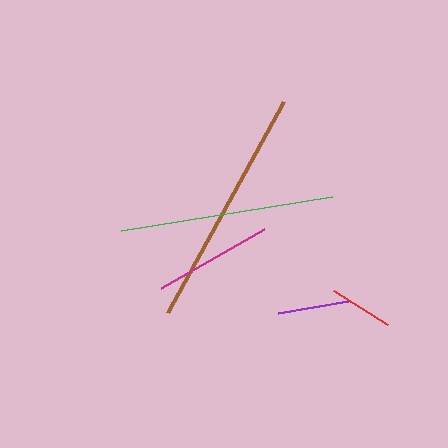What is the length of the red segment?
The red segment is approximately 63 pixels long.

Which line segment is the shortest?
The red line is the shortest at approximately 63 pixels.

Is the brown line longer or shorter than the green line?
The brown line is longer than the green line.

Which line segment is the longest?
The brown line is the longest at approximately 241 pixels.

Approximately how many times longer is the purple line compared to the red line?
The purple line is approximately 1.1 times the length of the red line.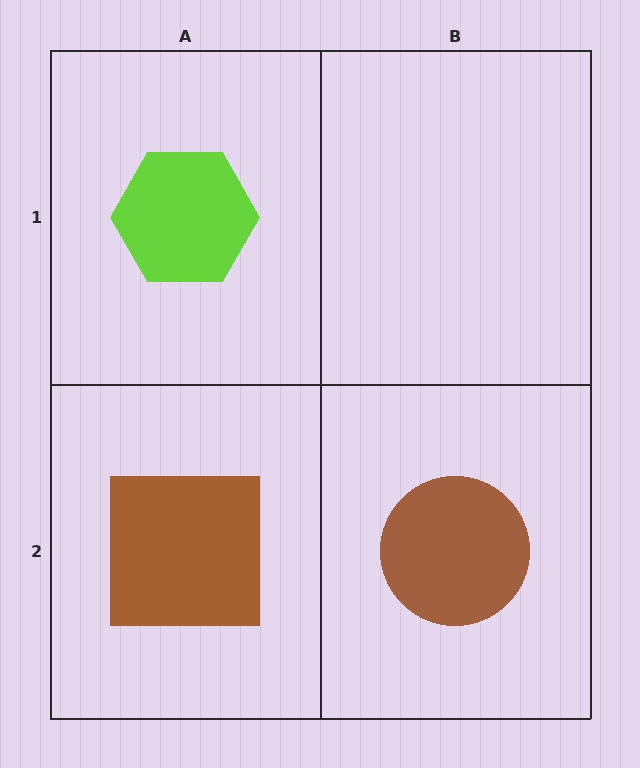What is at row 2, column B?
A brown circle.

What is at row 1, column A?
A lime hexagon.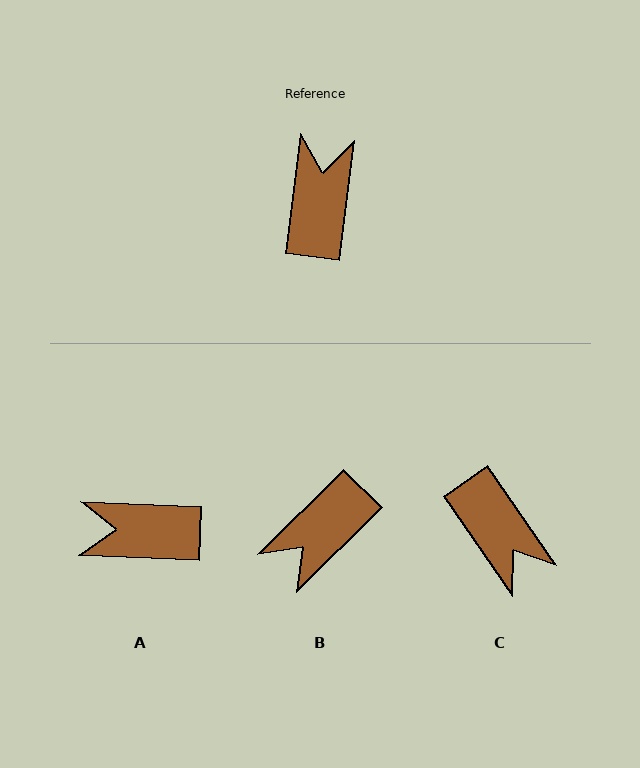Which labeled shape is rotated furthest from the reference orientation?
B, about 141 degrees away.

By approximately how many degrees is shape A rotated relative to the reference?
Approximately 95 degrees counter-clockwise.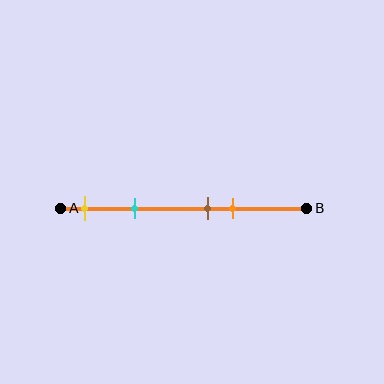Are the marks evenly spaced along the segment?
No, the marks are not evenly spaced.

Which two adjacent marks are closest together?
The brown and orange marks are the closest adjacent pair.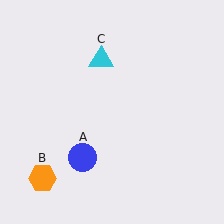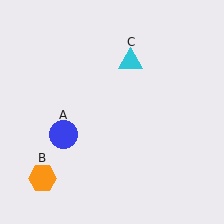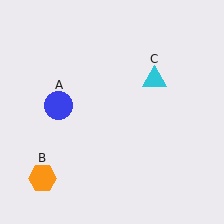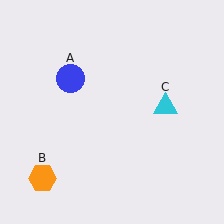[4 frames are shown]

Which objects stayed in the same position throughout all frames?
Orange hexagon (object B) remained stationary.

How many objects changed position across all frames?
2 objects changed position: blue circle (object A), cyan triangle (object C).